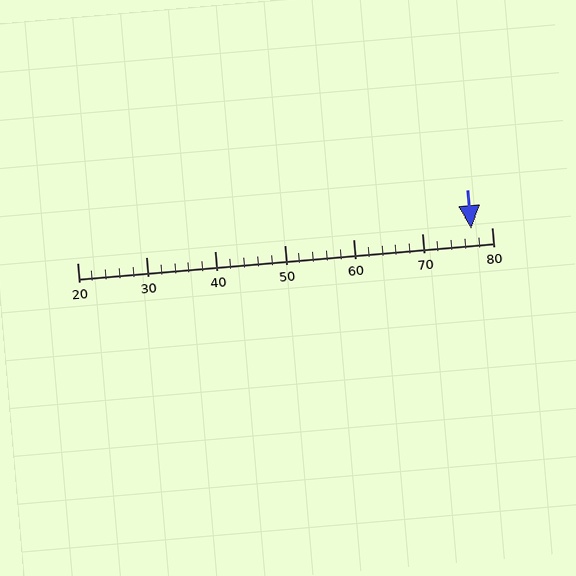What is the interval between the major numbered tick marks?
The major tick marks are spaced 10 units apart.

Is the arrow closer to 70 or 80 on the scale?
The arrow is closer to 80.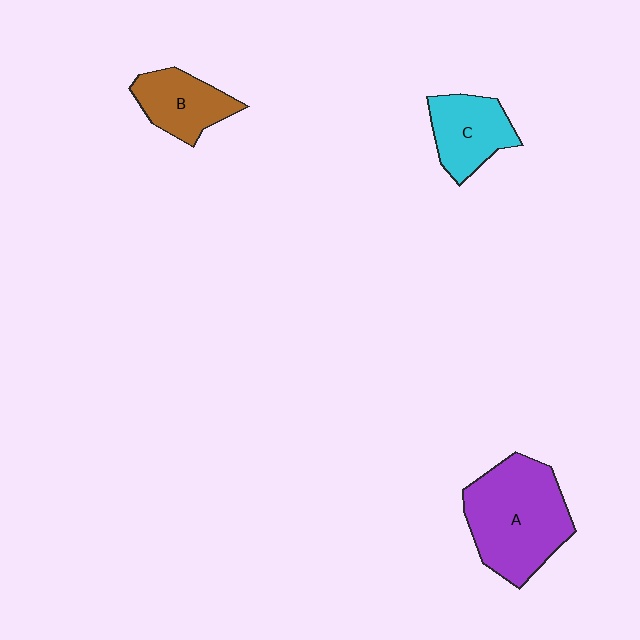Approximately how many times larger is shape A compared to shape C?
Approximately 1.8 times.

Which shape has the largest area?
Shape A (purple).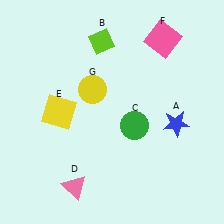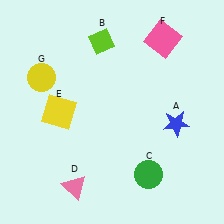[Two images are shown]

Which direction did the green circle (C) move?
The green circle (C) moved down.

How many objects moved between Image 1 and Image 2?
2 objects moved between the two images.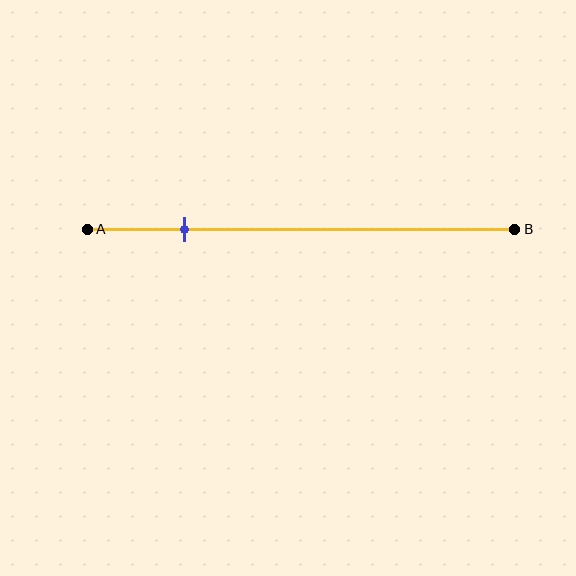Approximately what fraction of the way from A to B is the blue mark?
The blue mark is approximately 25% of the way from A to B.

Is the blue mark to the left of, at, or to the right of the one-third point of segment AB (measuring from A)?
The blue mark is to the left of the one-third point of segment AB.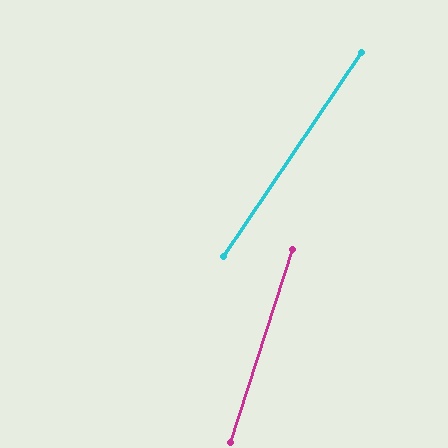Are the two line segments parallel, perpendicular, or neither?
Neither parallel nor perpendicular — they differ by about 16°.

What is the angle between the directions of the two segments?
Approximately 16 degrees.